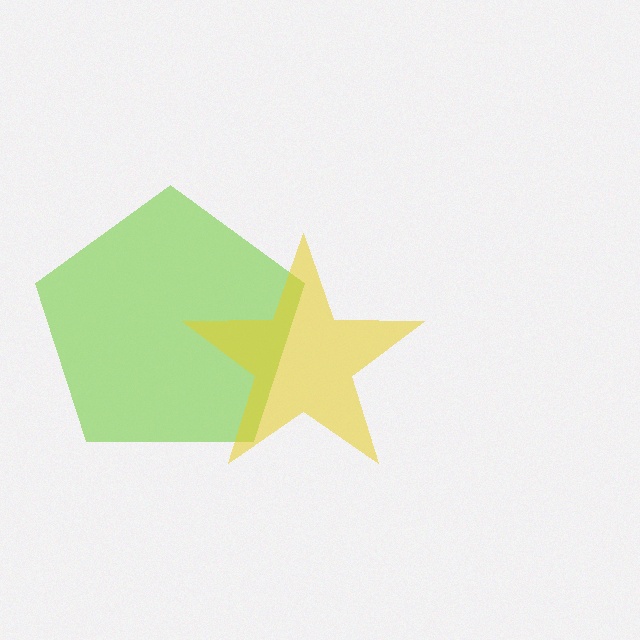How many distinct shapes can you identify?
There are 2 distinct shapes: a lime pentagon, a yellow star.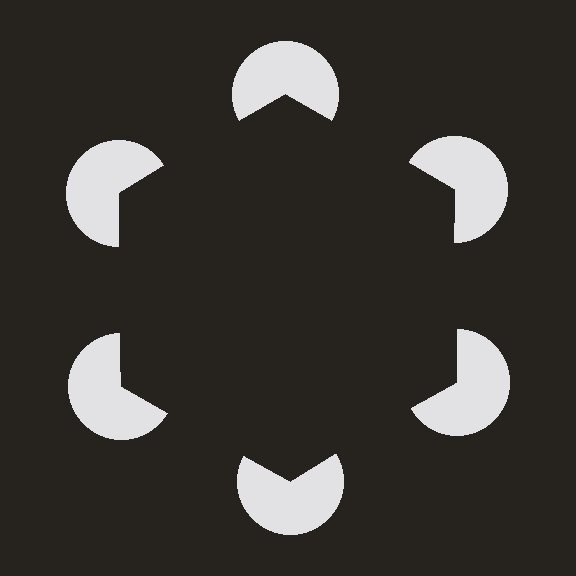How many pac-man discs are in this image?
There are 6 — one at each vertex of the illusory hexagon.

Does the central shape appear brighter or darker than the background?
It typically appears slightly darker than the background, even though no actual brightness change is drawn.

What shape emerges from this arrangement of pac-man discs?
An illusory hexagon — its edges are inferred from the aligned wedge cuts in the pac-man discs, not physically drawn.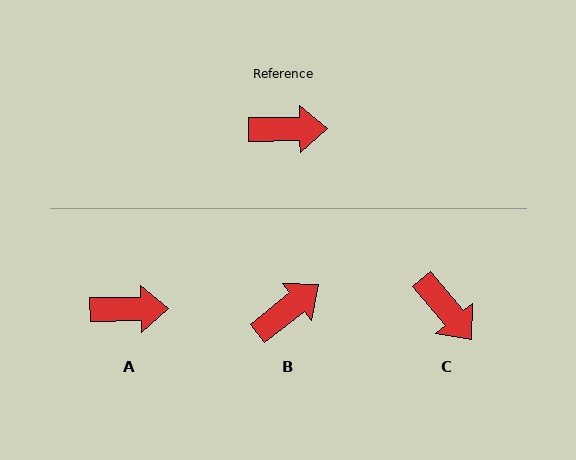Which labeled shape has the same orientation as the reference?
A.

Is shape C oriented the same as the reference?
No, it is off by about 51 degrees.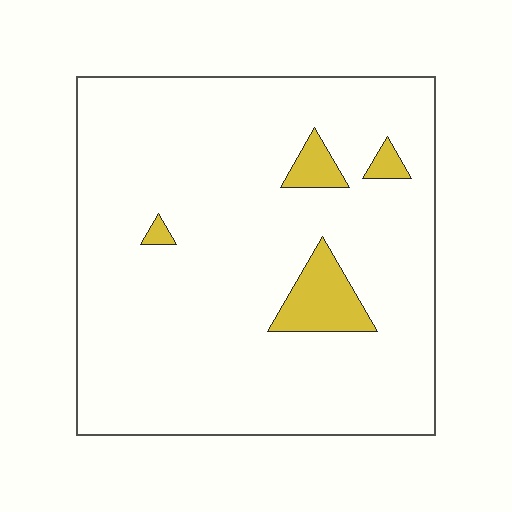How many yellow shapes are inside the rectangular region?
4.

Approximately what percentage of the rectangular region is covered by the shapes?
Approximately 5%.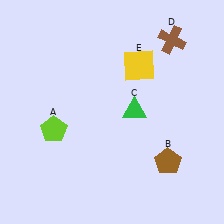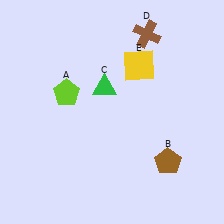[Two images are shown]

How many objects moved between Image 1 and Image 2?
3 objects moved between the two images.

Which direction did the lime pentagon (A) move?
The lime pentagon (A) moved up.